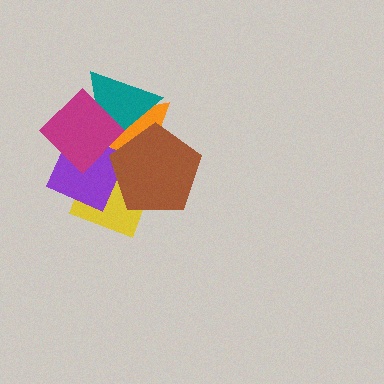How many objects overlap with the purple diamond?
5 objects overlap with the purple diamond.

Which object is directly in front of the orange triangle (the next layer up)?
The yellow diamond is directly in front of the orange triangle.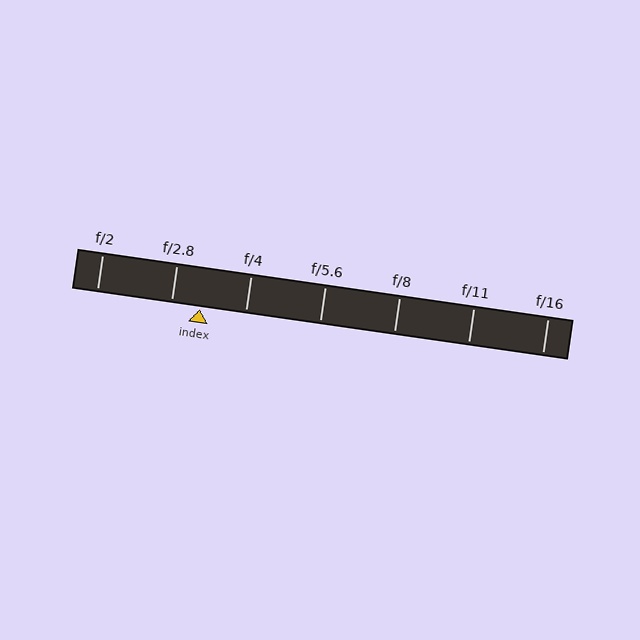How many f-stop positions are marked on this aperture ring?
There are 7 f-stop positions marked.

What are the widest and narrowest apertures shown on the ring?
The widest aperture shown is f/2 and the narrowest is f/16.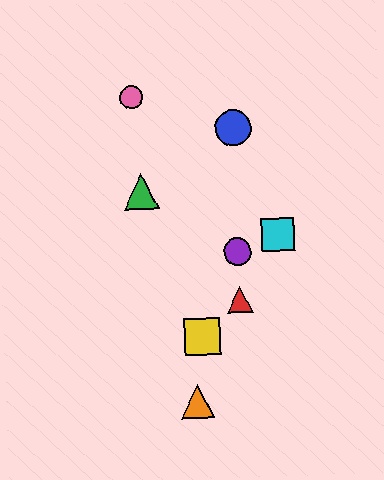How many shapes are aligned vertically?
3 shapes (the red triangle, the blue circle, the purple circle) are aligned vertically.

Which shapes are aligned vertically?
The red triangle, the blue circle, the purple circle are aligned vertically.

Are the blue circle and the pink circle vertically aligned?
No, the blue circle is at x≈233 and the pink circle is at x≈131.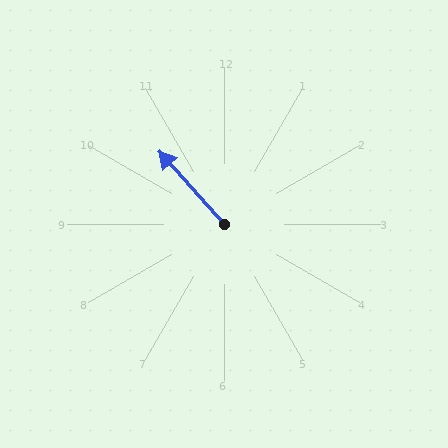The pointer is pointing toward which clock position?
Roughly 11 o'clock.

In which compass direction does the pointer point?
Northwest.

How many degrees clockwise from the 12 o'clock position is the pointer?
Approximately 318 degrees.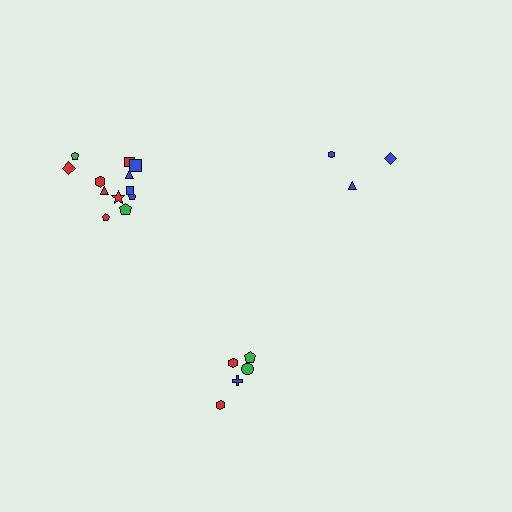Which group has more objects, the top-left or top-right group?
The top-left group.